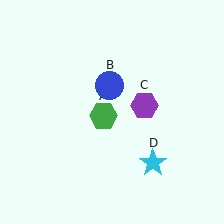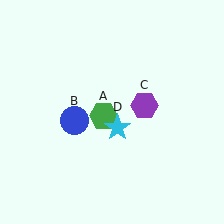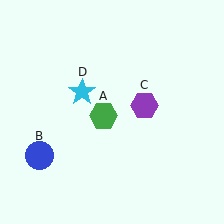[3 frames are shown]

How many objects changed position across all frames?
2 objects changed position: blue circle (object B), cyan star (object D).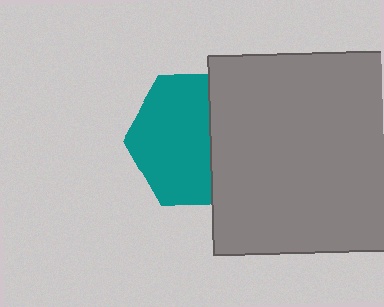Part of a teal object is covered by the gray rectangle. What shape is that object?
It is a hexagon.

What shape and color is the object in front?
The object in front is a gray rectangle.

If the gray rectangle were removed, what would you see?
You would see the complete teal hexagon.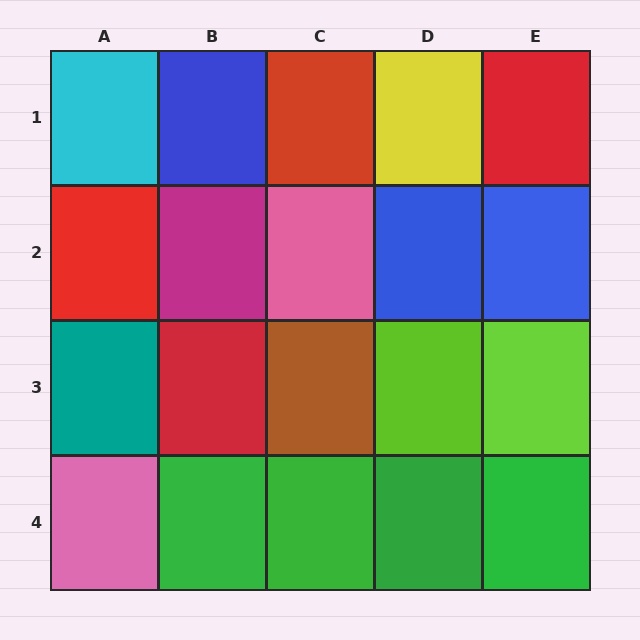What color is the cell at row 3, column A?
Teal.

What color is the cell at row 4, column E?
Green.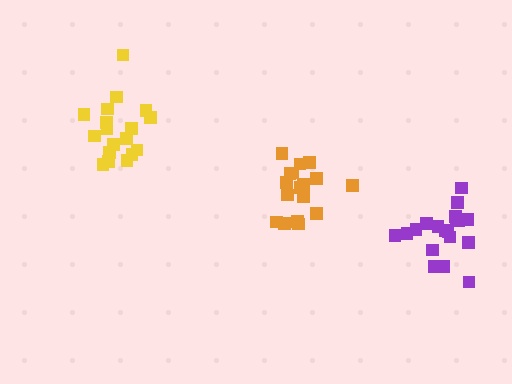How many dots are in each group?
Group 1: 18 dots, Group 2: 19 dots, Group 3: 17 dots (54 total).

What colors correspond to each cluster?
The clusters are colored: yellow, purple, orange.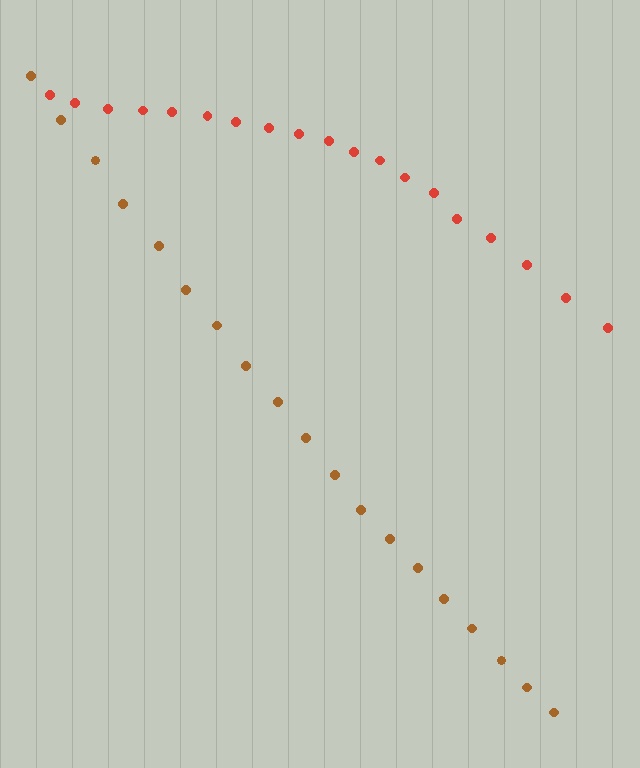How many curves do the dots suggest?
There are 2 distinct paths.